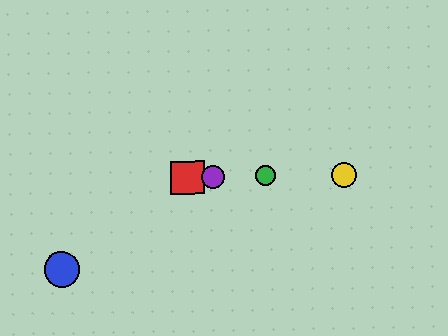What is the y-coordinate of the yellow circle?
The yellow circle is at y≈175.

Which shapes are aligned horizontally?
The red square, the green circle, the yellow circle, the purple circle are aligned horizontally.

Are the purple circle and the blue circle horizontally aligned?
No, the purple circle is at y≈177 and the blue circle is at y≈269.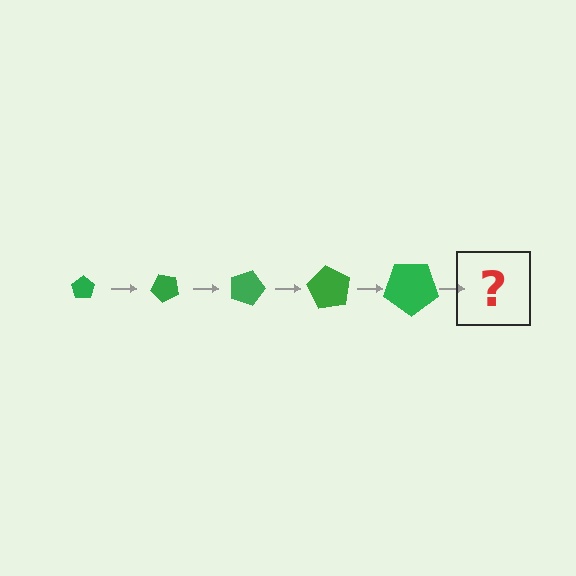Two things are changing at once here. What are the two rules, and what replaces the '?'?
The two rules are that the pentagon grows larger each step and it rotates 45 degrees each step. The '?' should be a pentagon, larger than the previous one and rotated 225 degrees from the start.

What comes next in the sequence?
The next element should be a pentagon, larger than the previous one and rotated 225 degrees from the start.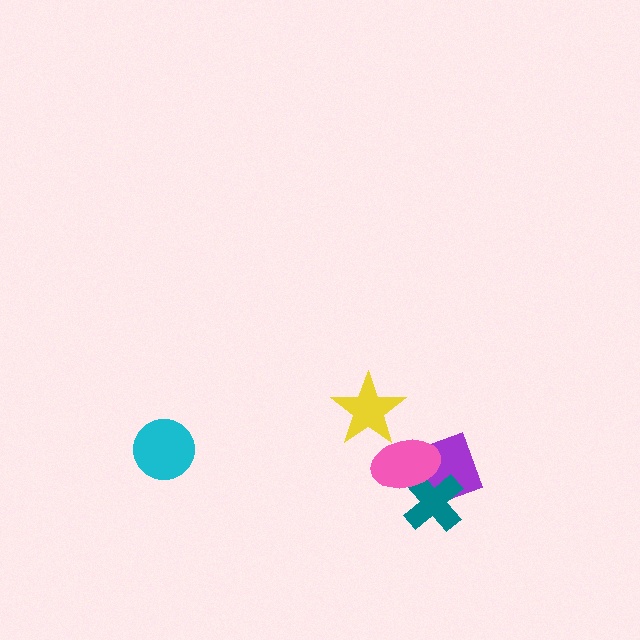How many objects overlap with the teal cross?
2 objects overlap with the teal cross.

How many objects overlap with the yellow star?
1 object overlaps with the yellow star.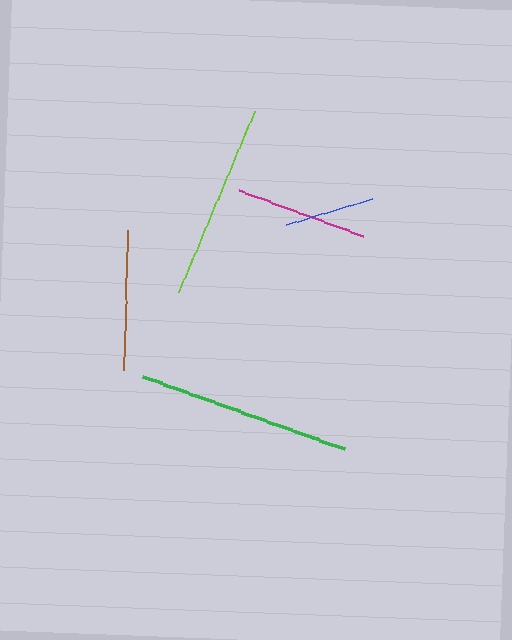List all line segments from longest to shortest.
From longest to shortest: green, lime, brown, magenta, blue.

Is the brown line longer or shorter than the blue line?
The brown line is longer than the blue line.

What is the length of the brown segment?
The brown segment is approximately 141 pixels long.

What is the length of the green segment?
The green segment is approximately 215 pixels long.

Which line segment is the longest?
The green line is the longest at approximately 215 pixels.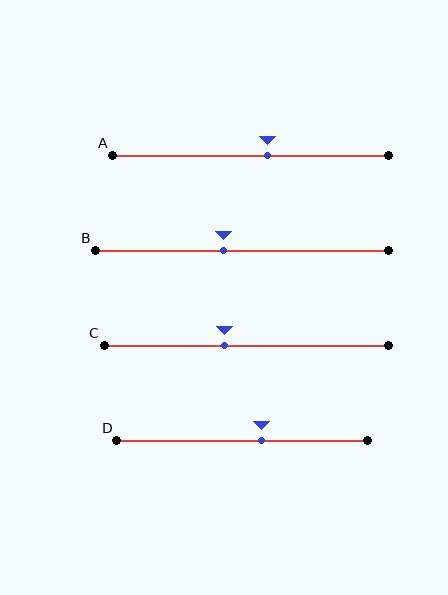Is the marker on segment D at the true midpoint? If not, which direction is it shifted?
No, the marker on segment D is shifted to the right by about 8% of the segment length.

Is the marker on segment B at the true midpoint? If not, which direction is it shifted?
No, the marker on segment B is shifted to the left by about 6% of the segment length.